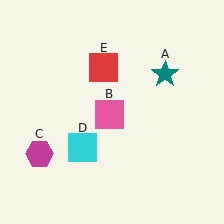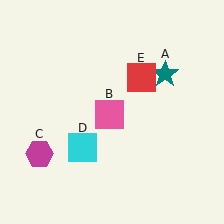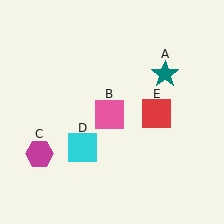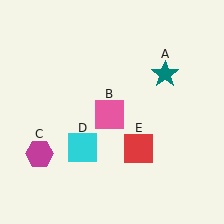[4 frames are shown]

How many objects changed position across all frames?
1 object changed position: red square (object E).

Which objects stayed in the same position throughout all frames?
Teal star (object A) and pink square (object B) and magenta hexagon (object C) and cyan square (object D) remained stationary.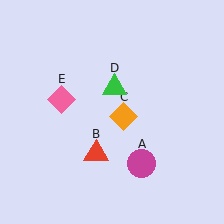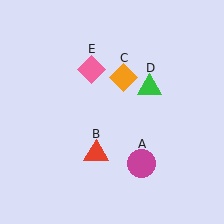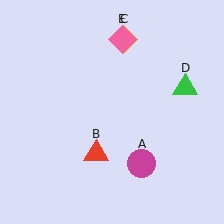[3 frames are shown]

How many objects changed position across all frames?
3 objects changed position: orange diamond (object C), green triangle (object D), pink diamond (object E).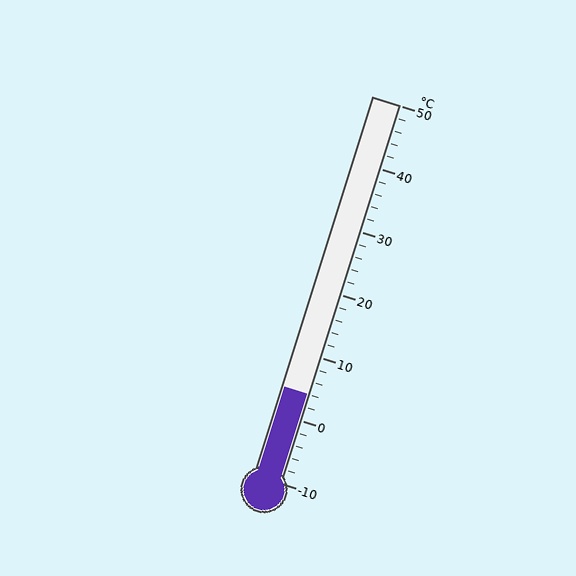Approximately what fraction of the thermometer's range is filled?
The thermometer is filled to approximately 25% of its range.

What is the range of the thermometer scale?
The thermometer scale ranges from -10°C to 50°C.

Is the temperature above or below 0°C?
The temperature is above 0°C.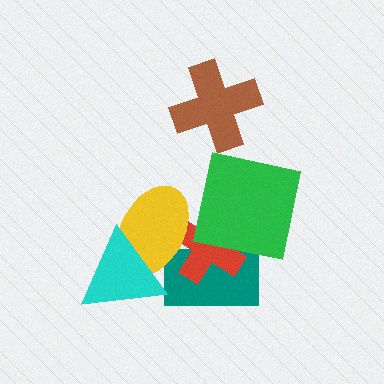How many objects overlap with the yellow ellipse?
3 objects overlap with the yellow ellipse.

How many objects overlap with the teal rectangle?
3 objects overlap with the teal rectangle.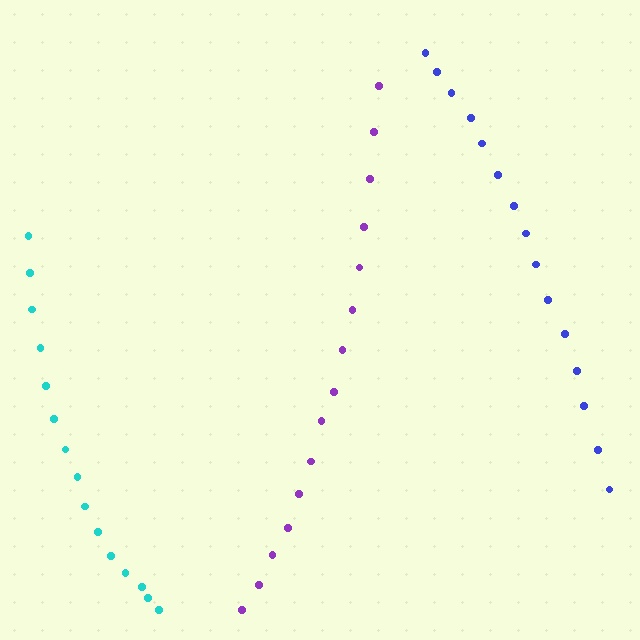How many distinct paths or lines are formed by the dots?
There are 3 distinct paths.